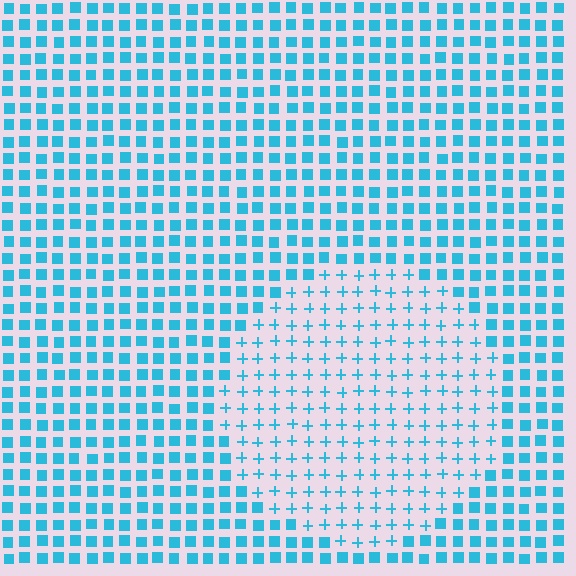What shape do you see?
I see a circle.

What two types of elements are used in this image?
The image uses plus signs inside the circle region and squares outside it.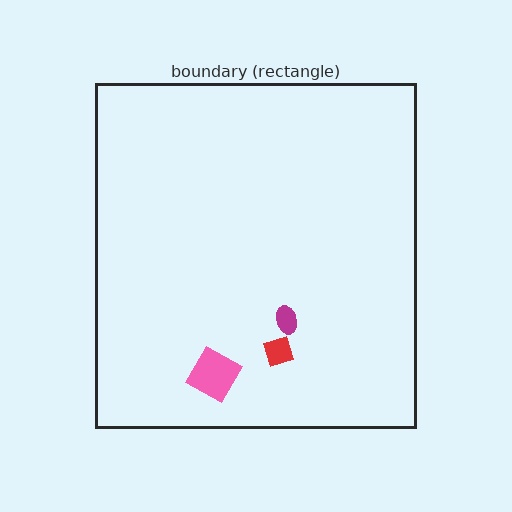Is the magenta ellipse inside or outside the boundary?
Inside.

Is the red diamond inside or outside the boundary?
Inside.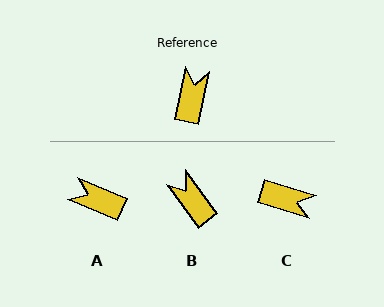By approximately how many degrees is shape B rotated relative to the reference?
Approximately 47 degrees counter-clockwise.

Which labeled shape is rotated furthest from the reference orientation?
C, about 96 degrees away.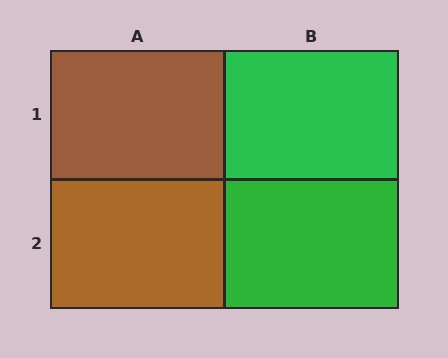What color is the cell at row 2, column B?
Green.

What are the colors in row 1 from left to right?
Brown, green.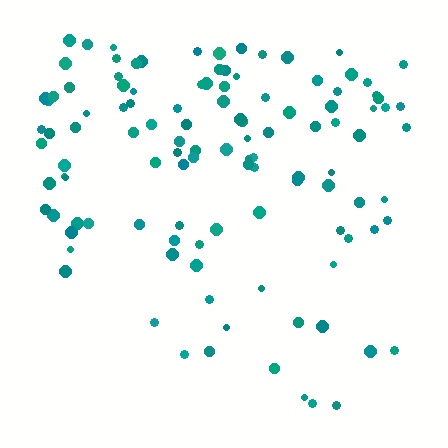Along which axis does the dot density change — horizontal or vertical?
Vertical.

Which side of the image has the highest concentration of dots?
The top.